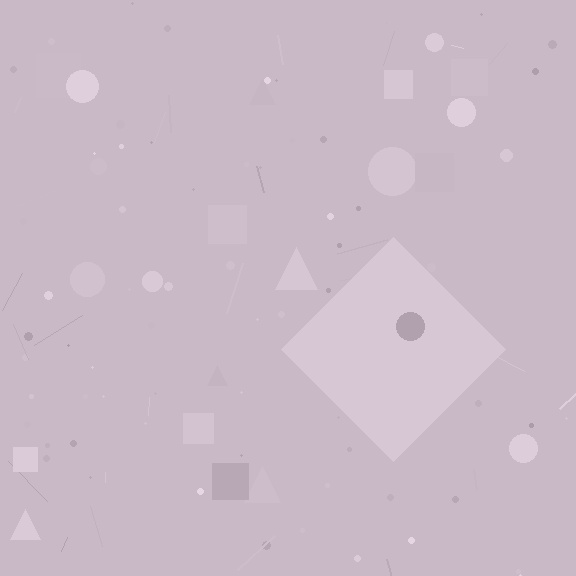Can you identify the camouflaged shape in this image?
The camouflaged shape is a diamond.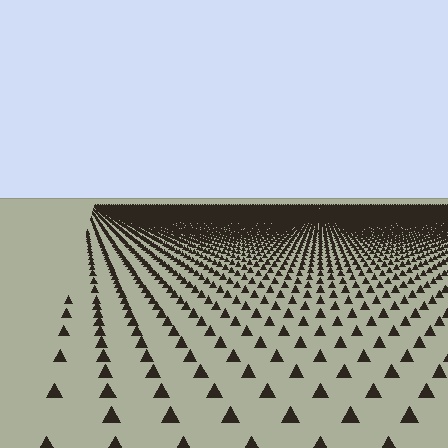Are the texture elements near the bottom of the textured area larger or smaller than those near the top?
Larger. Near the bottom, elements are closer to the viewer and appear at a bigger on-screen size.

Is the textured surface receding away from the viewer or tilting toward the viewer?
The surface is receding away from the viewer. Texture elements get smaller and denser toward the top.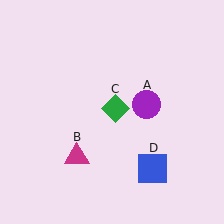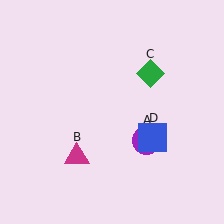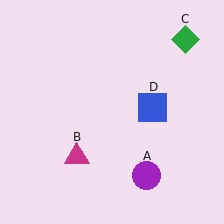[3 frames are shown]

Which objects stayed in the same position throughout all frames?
Magenta triangle (object B) remained stationary.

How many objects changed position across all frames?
3 objects changed position: purple circle (object A), green diamond (object C), blue square (object D).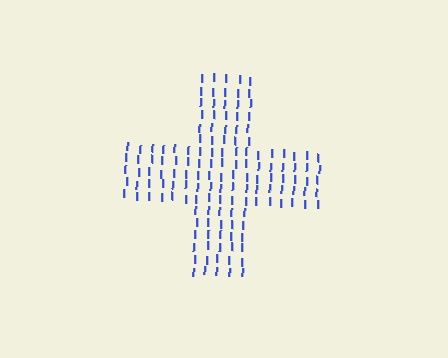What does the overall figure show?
The overall figure shows a cross.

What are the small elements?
The small elements are letter I's.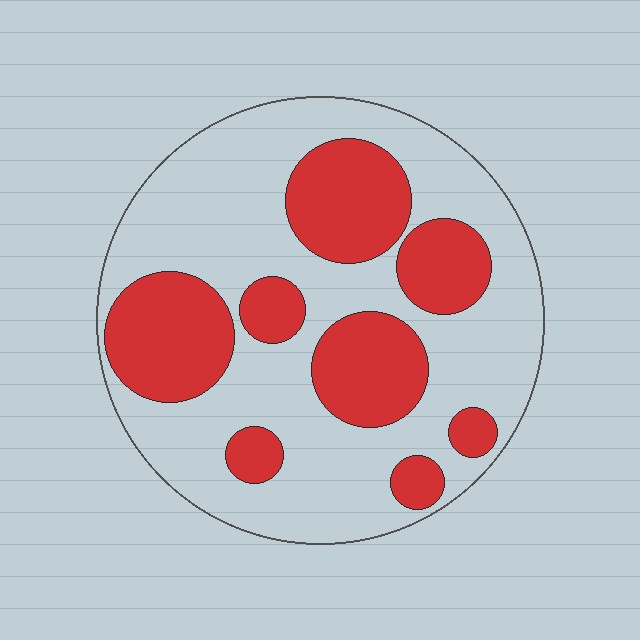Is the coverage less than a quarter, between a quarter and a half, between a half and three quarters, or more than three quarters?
Between a quarter and a half.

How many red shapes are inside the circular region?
8.